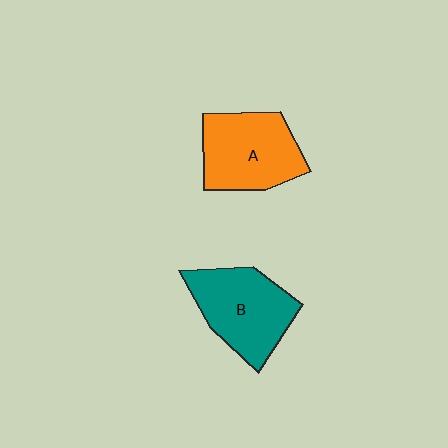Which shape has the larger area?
Shape B (teal).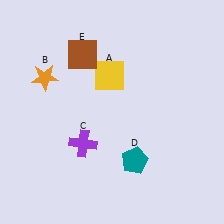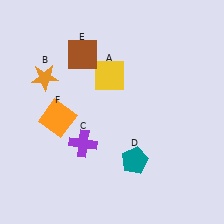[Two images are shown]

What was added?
An orange square (F) was added in Image 2.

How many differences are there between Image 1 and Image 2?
There is 1 difference between the two images.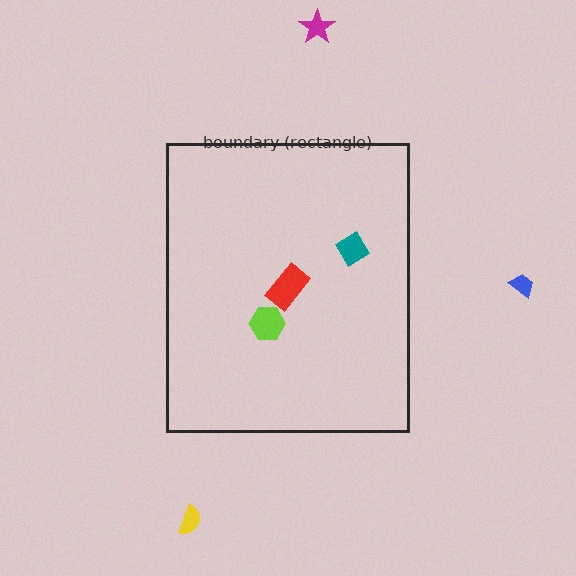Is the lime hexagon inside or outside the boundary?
Inside.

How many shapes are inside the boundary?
3 inside, 3 outside.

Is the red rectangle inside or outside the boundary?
Inside.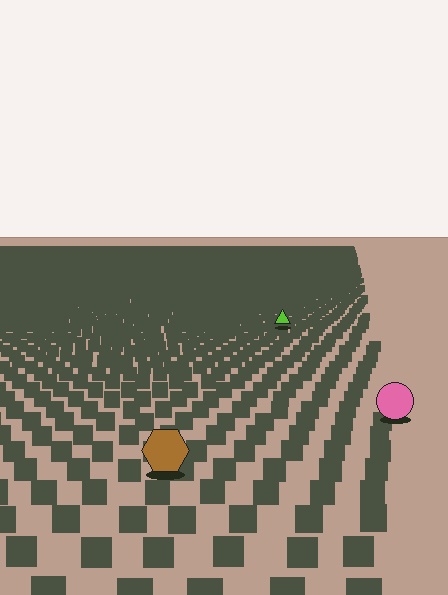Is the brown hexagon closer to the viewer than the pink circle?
Yes. The brown hexagon is closer — you can tell from the texture gradient: the ground texture is coarser near it.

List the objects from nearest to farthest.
From nearest to farthest: the brown hexagon, the pink circle, the lime triangle.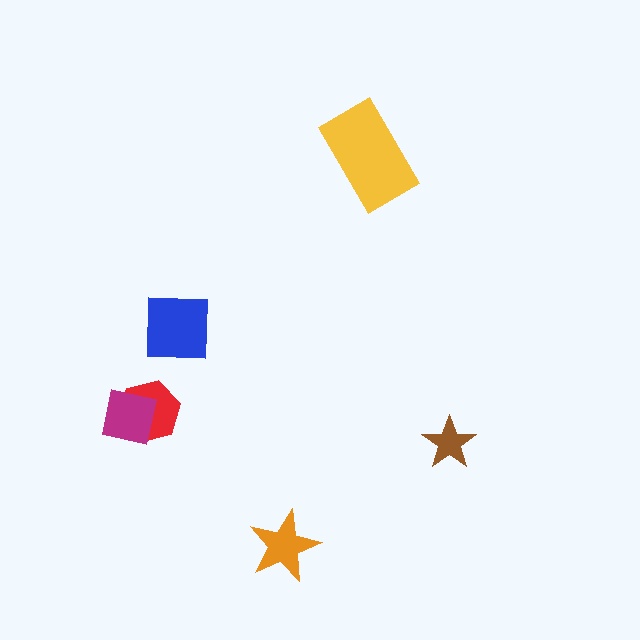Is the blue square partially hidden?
No, no other shape covers it.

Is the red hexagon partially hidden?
Yes, it is partially covered by another shape.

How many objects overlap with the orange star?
0 objects overlap with the orange star.